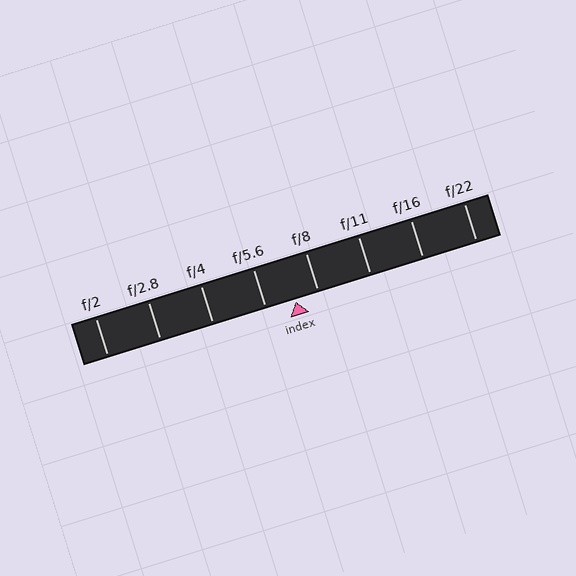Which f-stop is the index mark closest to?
The index mark is closest to f/8.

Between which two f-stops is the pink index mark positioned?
The index mark is between f/5.6 and f/8.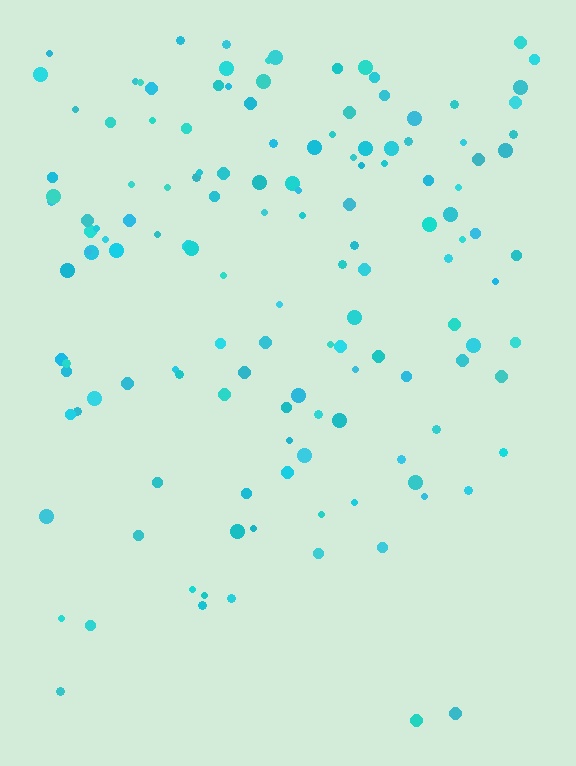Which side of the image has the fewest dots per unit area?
The bottom.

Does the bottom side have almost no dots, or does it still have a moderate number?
Still a moderate number, just noticeably fewer than the top.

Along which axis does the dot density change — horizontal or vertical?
Vertical.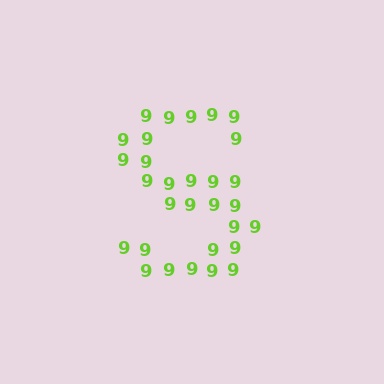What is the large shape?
The large shape is the letter S.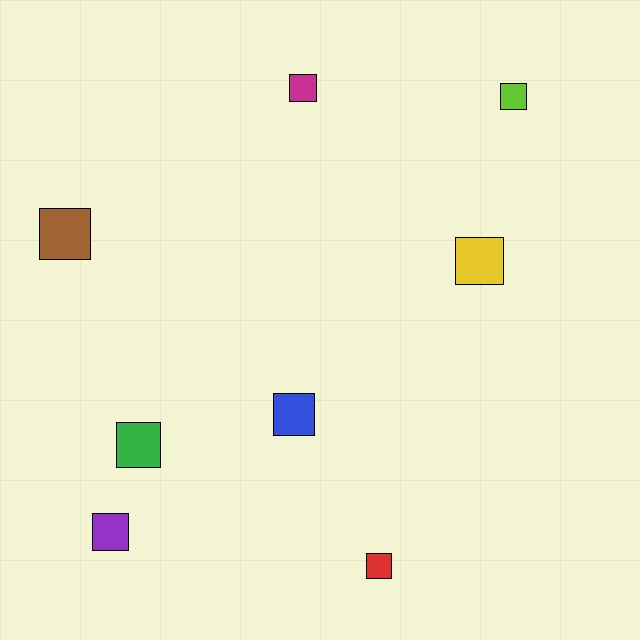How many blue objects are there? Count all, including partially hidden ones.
There is 1 blue object.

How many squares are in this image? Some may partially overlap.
There are 8 squares.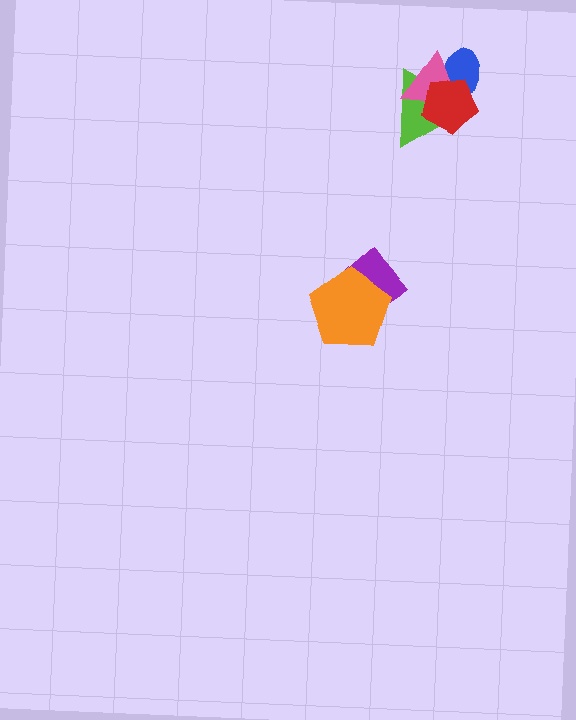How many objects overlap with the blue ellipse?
3 objects overlap with the blue ellipse.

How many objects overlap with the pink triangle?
3 objects overlap with the pink triangle.